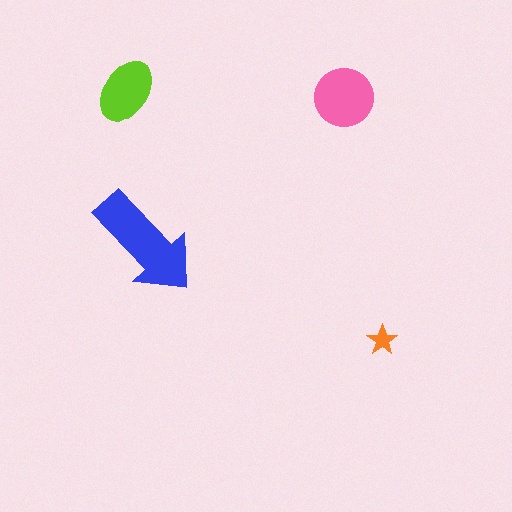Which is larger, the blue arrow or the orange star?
The blue arrow.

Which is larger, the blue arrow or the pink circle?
The blue arrow.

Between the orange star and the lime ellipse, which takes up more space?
The lime ellipse.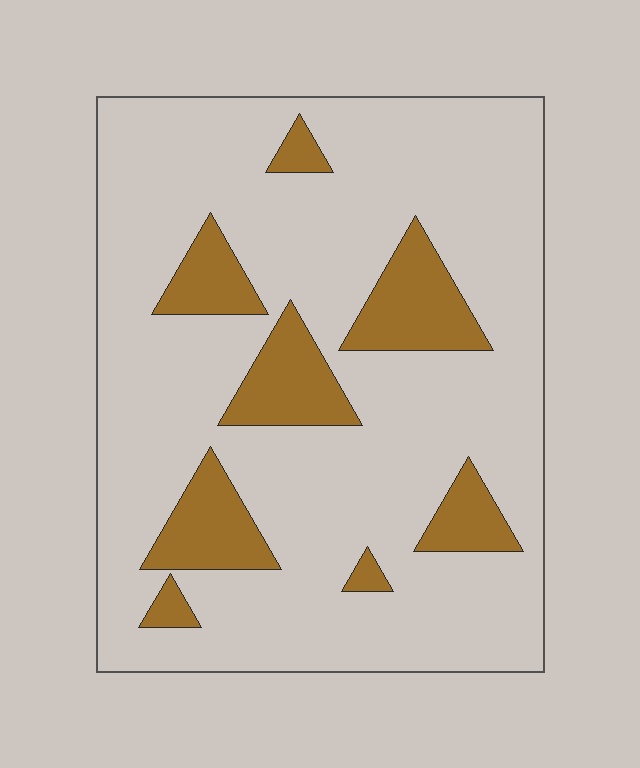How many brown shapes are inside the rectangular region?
8.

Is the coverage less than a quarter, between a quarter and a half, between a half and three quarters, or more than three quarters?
Less than a quarter.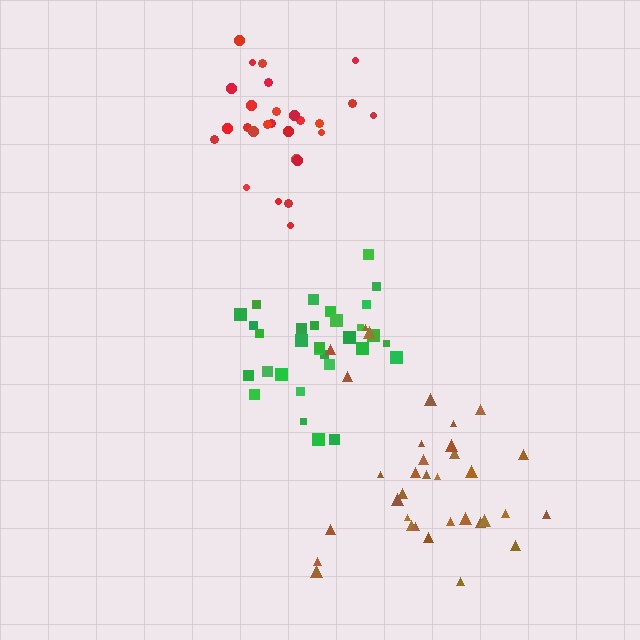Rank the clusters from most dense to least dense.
green, red, brown.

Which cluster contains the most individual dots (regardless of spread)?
Brown (35).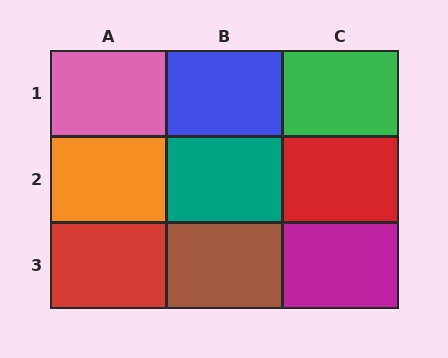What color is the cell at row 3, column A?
Red.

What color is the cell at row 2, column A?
Orange.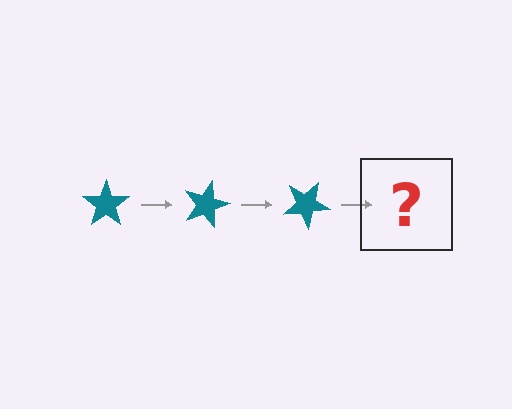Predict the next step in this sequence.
The next step is a teal star rotated 45 degrees.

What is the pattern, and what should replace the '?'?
The pattern is that the star rotates 15 degrees each step. The '?' should be a teal star rotated 45 degrees.